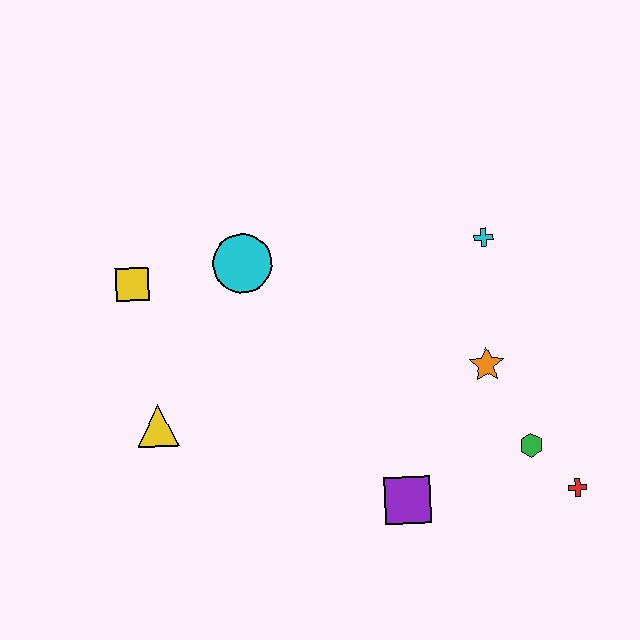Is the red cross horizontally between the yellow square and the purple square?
No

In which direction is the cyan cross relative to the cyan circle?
The cyan cross is to the right of the cyan circle.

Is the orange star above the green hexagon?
Yes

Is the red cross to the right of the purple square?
Yes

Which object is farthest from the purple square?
The yellow square is farthest from the purple square.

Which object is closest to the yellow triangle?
The yellow square is closest to the yellow triangle.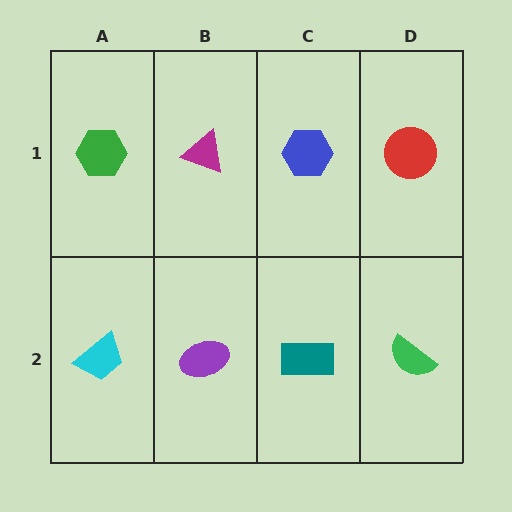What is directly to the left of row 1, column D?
A blue hexagon.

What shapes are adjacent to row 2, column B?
A magenta triangle (row 1, column B), a cyan trapezoid (row 2, column A), a teal rectangle (row 2, column C).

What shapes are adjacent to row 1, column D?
A green semicircle (row 2, column D), a blue hexagon (row 1, column C).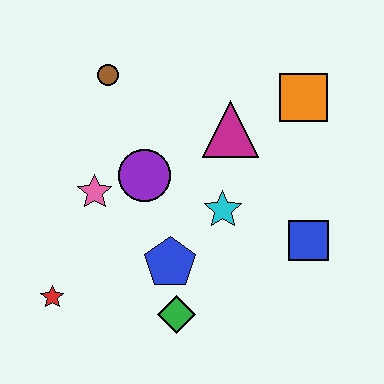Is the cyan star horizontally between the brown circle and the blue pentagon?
No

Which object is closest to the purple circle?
The pink star is closest to the purple circle.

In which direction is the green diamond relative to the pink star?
The green diamond is below the pink star.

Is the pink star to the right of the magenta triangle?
No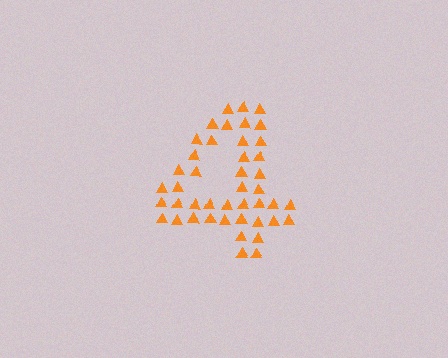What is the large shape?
The large shape is the digit 4.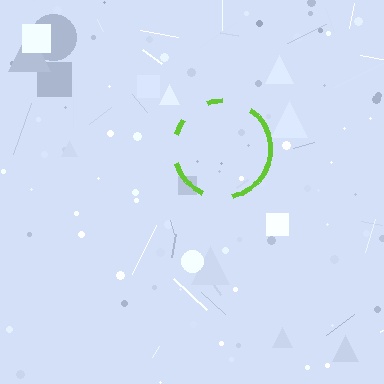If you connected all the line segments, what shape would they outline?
They would outline a circle.